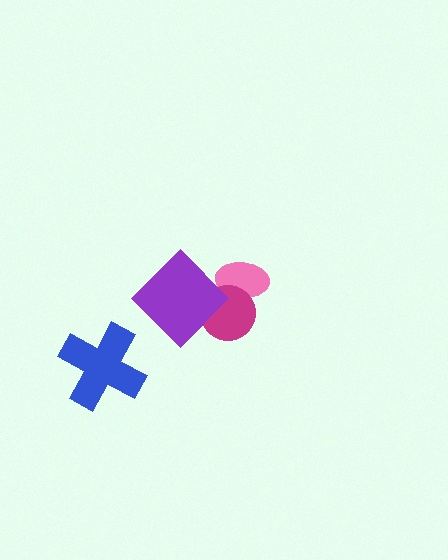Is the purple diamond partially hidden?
No, no other shape covers it.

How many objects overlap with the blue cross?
0 objects overlap with the blue cross.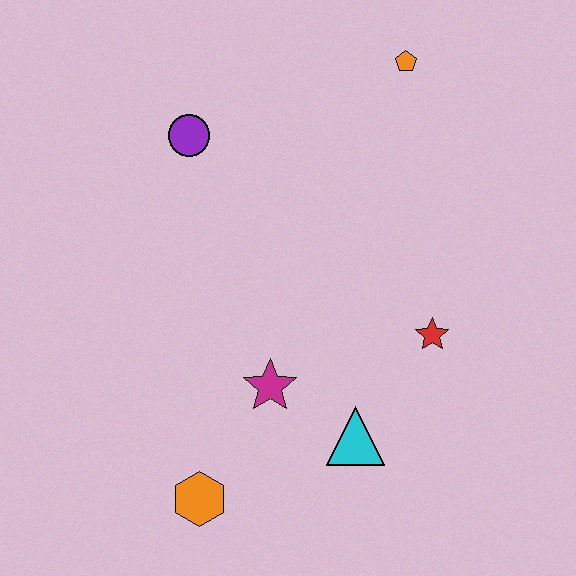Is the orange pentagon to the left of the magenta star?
No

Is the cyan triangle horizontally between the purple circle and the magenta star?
No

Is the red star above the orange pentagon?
No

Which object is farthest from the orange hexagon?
The orange pentagon is farthest from the orange hexagon.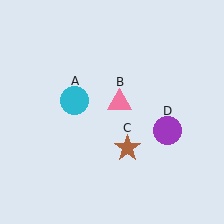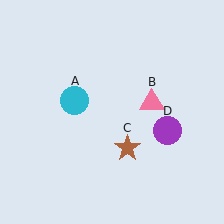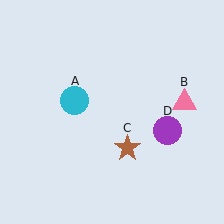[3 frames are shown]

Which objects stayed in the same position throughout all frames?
Cyan circle (object A) and brown star (object C) and purple circle (object D) remained stationary.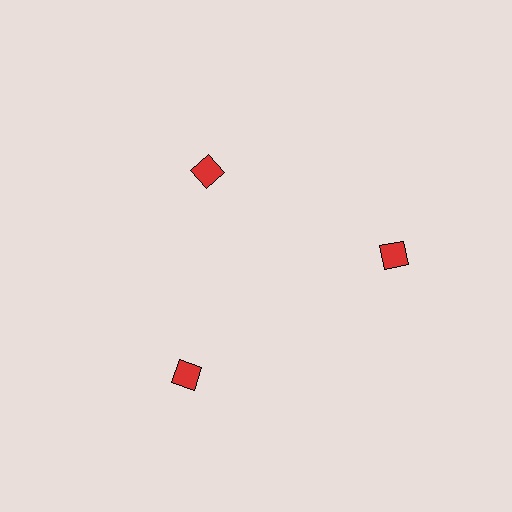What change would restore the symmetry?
The symmetry would be restored by moving it outward, back onto the ring so that all 3 diamonds sit at equal angles and equal distance from the center.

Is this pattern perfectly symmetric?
No. The 3 red diamonds are arranged in a ring, but one element near the 11 o'clock position is pulled inward toward the center, breaking the 3-fold rotational symmetry.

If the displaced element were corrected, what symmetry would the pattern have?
It would have 3-fold rotational symmetry — the pattern would map onto itself every 120 degrees.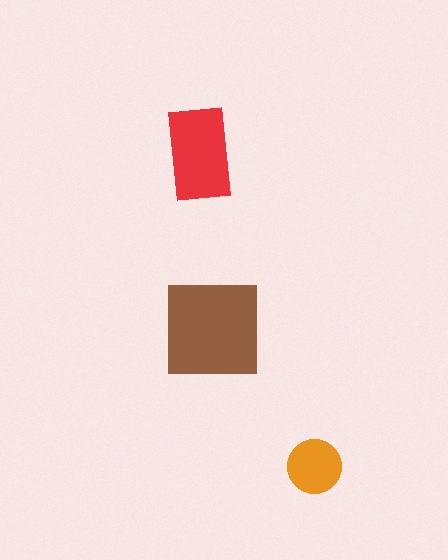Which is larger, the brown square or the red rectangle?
The brown square.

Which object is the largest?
The brown square.